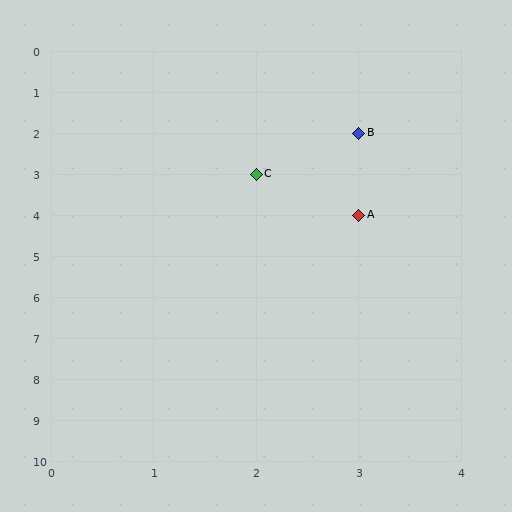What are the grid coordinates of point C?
Point C is at grid coordinates (2, 3).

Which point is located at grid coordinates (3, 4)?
Point A is at (3, 4).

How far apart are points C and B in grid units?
Points C and B are 1 column and 1 row apart (about 1.4 grid units diagonally).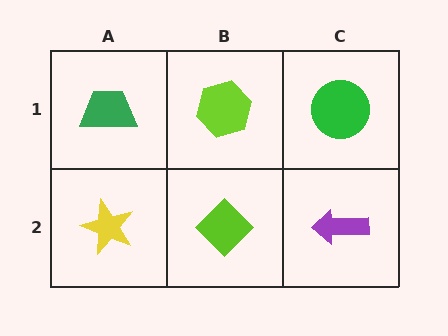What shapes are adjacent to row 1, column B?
A lime diamond (row 2, column B), a green trapezoid (row 1, column A), a green circle (row 1, column C).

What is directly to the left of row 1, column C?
A lime hexagon.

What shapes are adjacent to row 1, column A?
A yellow star (row 2, column A), a lime hexagon (row 1, column B).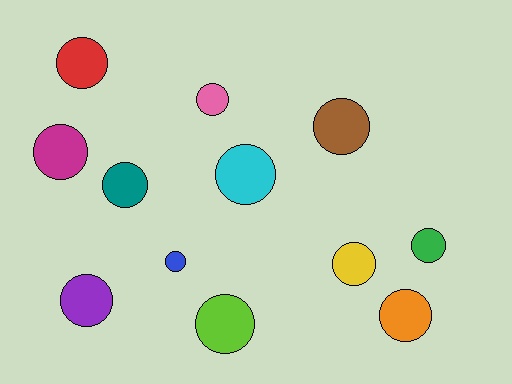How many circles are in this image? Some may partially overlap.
There are 12 circles.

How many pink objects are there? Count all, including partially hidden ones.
There is 1 pink object.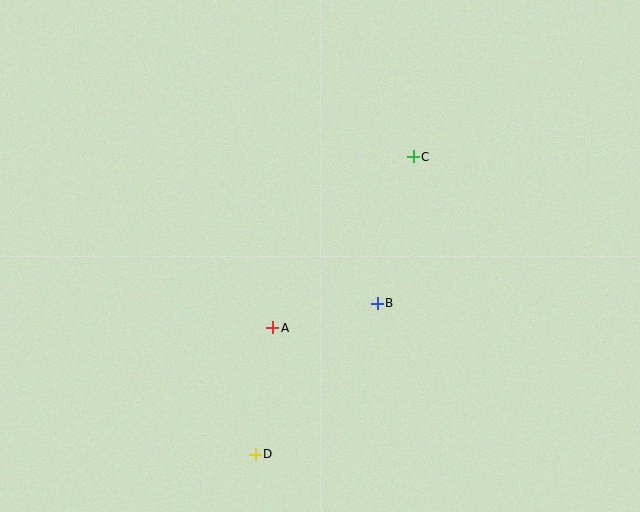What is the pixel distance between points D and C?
The distance between D and C is 337 pixels.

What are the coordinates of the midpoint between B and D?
The midpoint between B and D is at (316, 379).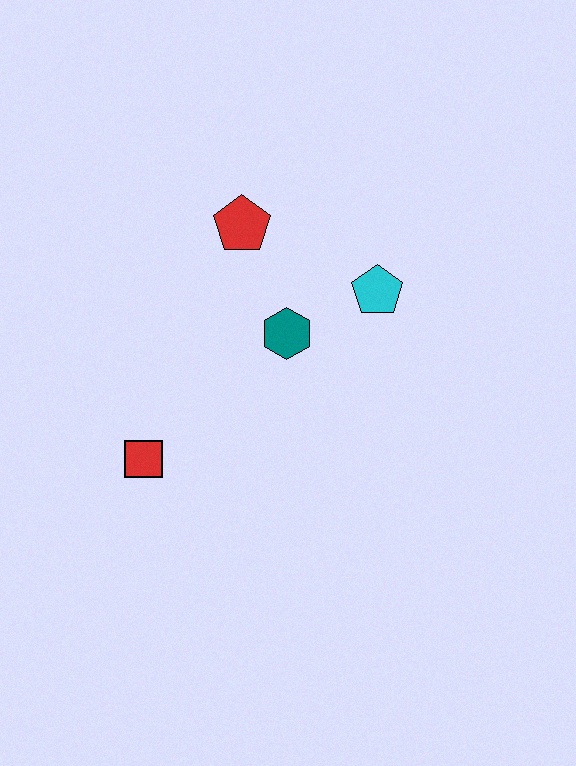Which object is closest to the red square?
The teal hexagon is closest to the red square.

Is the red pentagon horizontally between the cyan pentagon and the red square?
Yes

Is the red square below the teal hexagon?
Yes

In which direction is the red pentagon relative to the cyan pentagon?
The red pentagon is to the left of the cyan pentagon.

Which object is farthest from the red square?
The cyan pentagon is farthest from the red square.